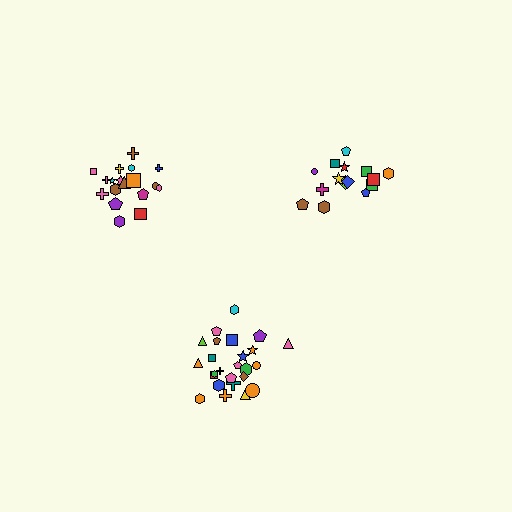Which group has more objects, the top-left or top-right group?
The top-left group.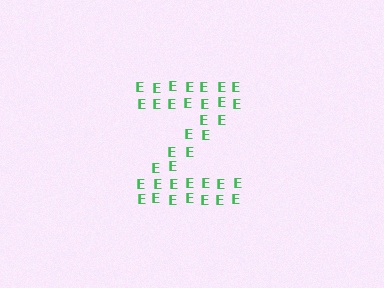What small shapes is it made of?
It is made of small letter E's.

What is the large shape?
The large shape is the letter Z.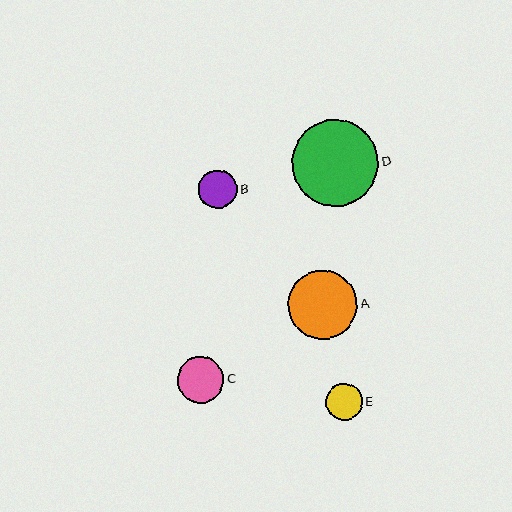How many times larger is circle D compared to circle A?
Circle D is approximately 1.3 times the size of circle A.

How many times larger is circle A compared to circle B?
Circle A is approximately 1.8 times the size of circle B.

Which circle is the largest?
Circle D is the largest with a size of approximately 87 pixels.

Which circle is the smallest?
Circle E is the smallest with a size of approximately 37 pixels.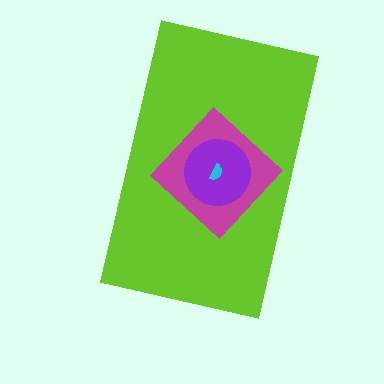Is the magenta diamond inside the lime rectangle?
Yes.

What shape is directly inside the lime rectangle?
The magenta diamond.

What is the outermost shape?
The lime rectangle.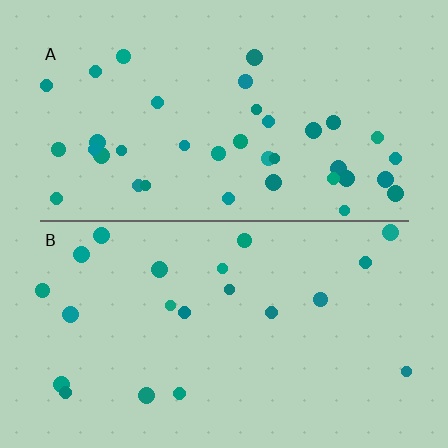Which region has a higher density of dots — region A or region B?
A (the top).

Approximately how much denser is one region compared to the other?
Approximately 1.8× — region A over region B.